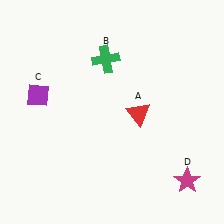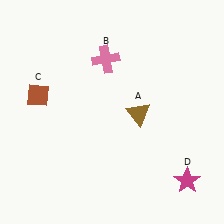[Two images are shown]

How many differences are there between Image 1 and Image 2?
There are 3 differences between the two images.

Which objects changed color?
A changed from red to brown. B changed from green to pink. C changed from purple to brown.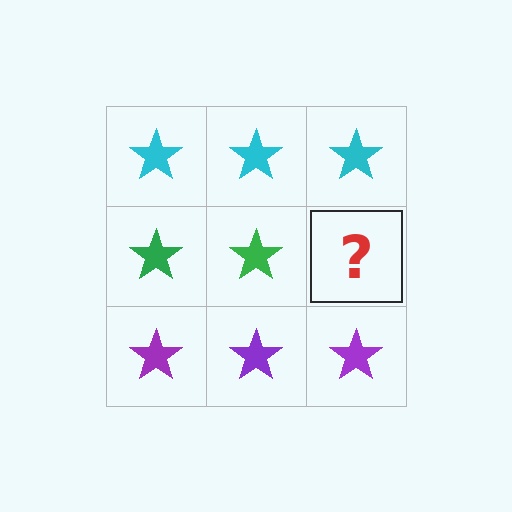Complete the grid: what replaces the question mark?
The question mark should be replaced with a green star.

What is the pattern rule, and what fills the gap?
The rule is that each row has a consistent color. The gap should be filled with a green star.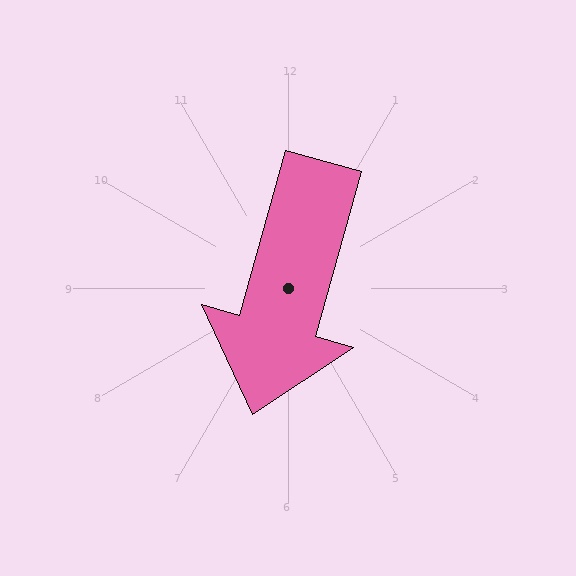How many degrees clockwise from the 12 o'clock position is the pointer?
Approximately 196 degrees.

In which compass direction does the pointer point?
South.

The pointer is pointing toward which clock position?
Roughly 7 o'clock.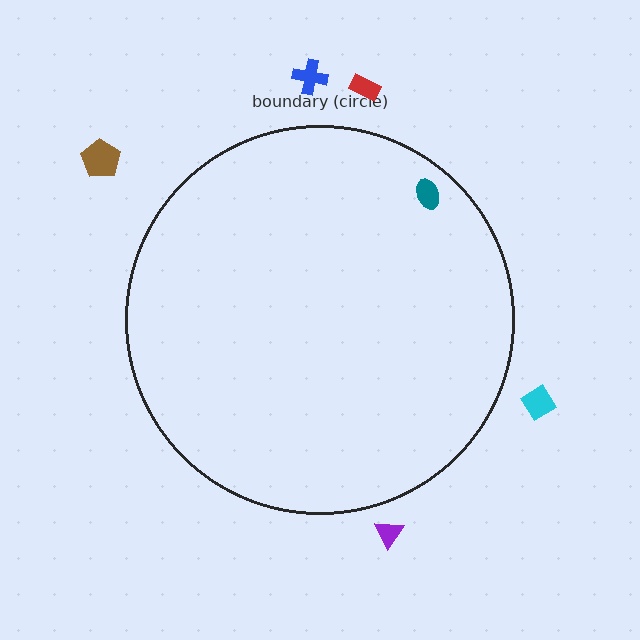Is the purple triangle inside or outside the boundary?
Outside.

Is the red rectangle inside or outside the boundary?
Outside.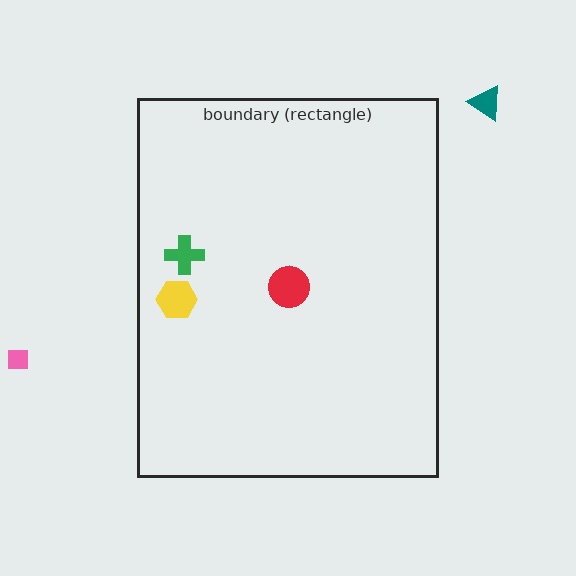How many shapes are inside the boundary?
4 inside, 2 outside.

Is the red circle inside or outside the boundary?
Inside.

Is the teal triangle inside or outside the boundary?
Outside.